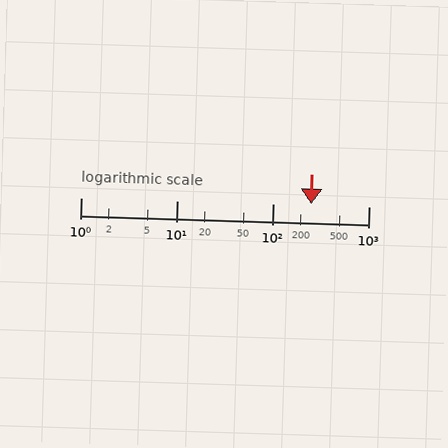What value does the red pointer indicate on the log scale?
The pointer indicates approximately 250.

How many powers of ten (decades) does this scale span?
The scale spans 3 decades, from 1 to 1000.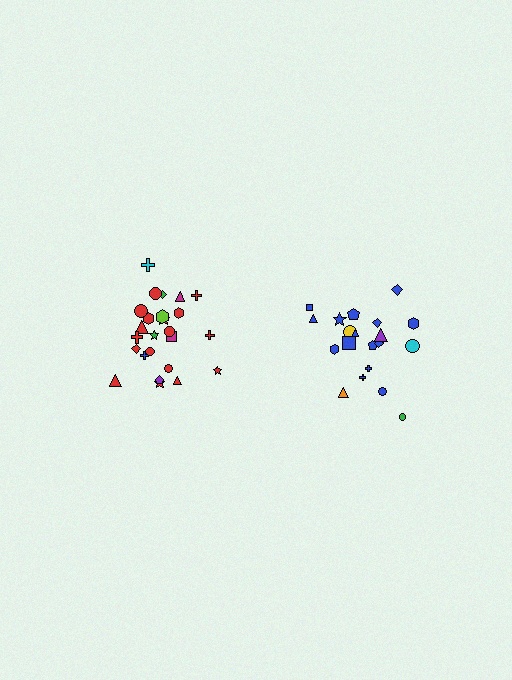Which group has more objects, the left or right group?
The left group.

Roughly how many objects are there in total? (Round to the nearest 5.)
Roughly 45 objects in total.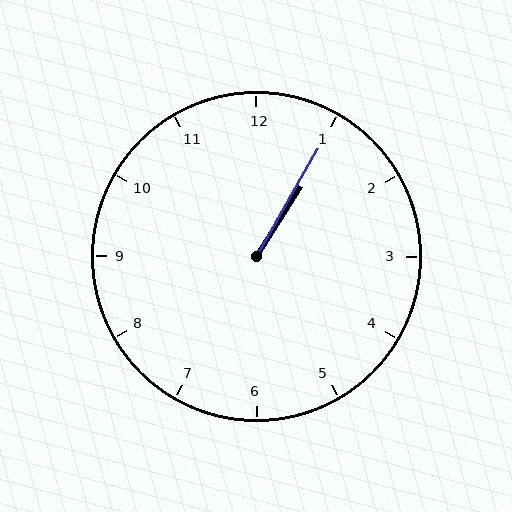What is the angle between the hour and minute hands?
Approximately 2 degrees.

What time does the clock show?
1:05.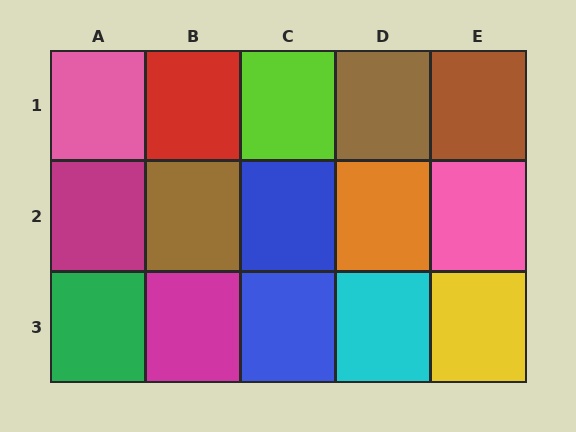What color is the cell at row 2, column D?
Orange.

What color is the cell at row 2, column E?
Pink.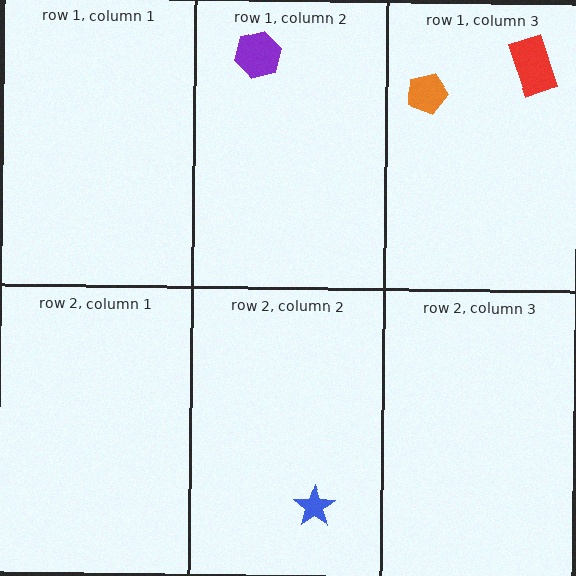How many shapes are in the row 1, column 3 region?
2.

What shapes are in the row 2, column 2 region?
The blue star.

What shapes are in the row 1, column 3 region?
The orange pentagon, the red rectangle.